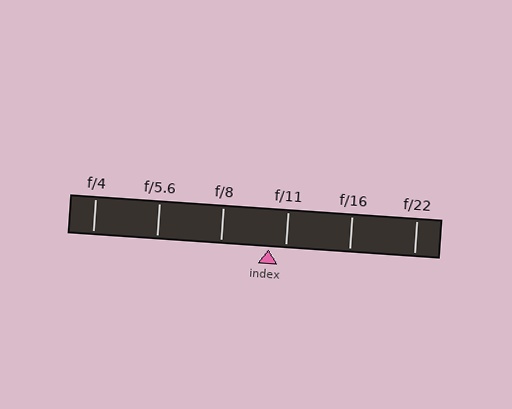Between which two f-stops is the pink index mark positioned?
The index mark is between f/8 and f/11.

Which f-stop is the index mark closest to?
The index mark is closest to f/11.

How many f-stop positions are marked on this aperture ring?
There are 6 f-stop positions marked.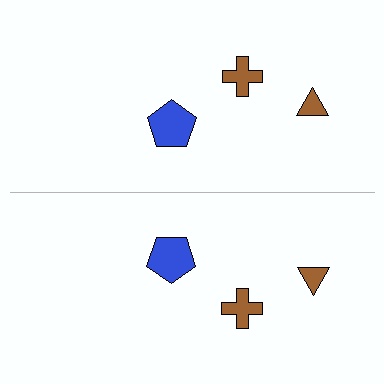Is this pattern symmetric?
Yes, this pattern has bilateral (reflection) symmetry.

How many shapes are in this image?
There are 6 shapes in this image.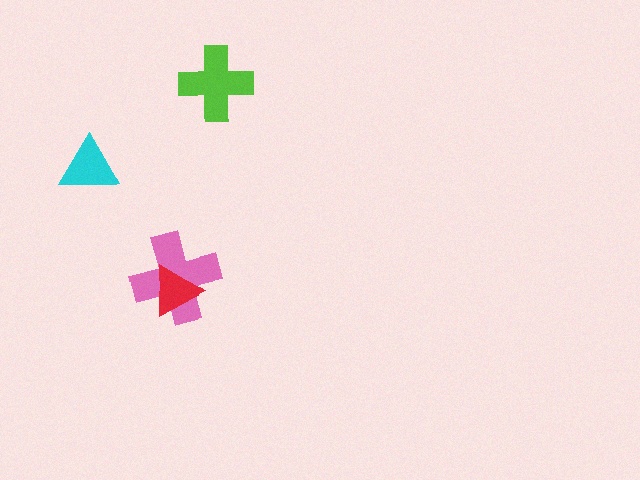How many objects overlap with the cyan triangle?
0 objects overlap with the cyan triangle.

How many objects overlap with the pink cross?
1 object overlaps with the pink cross.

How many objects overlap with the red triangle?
1 object overlaps with the red triangle.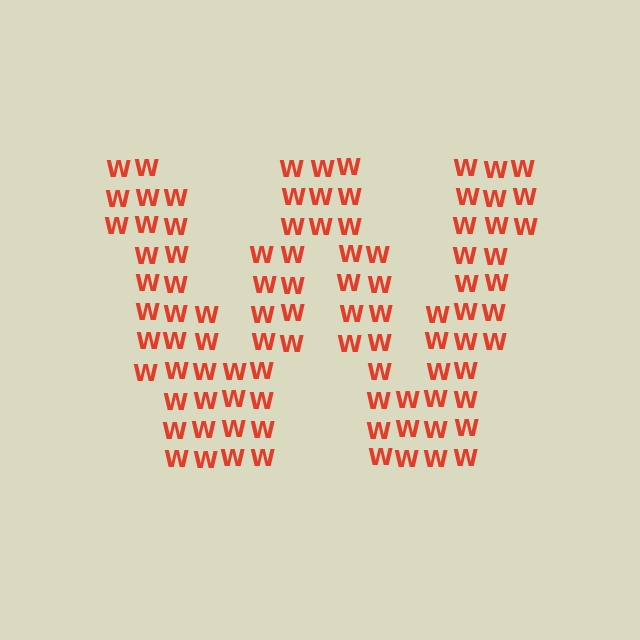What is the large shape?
The large shape is the letter W.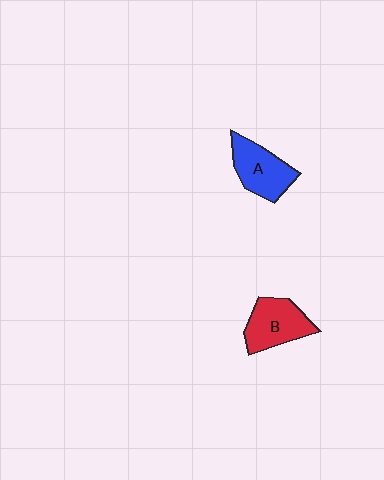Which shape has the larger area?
Shape B (red).